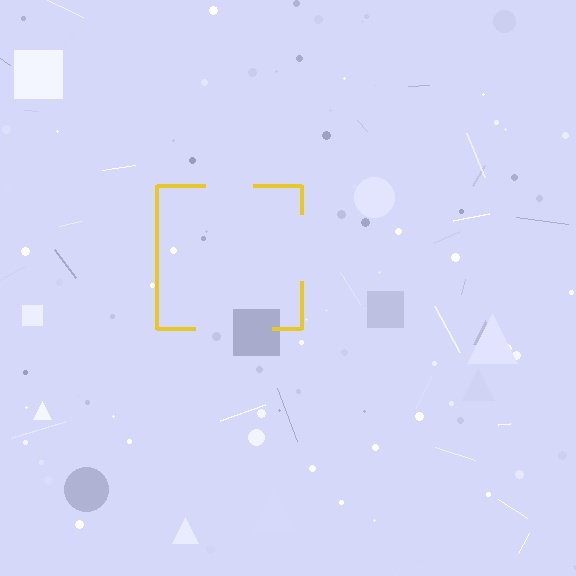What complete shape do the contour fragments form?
The contour fragments form a square.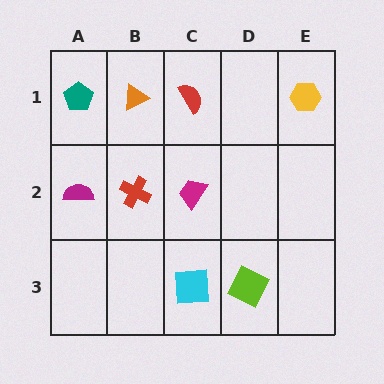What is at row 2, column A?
A magenta semicircle.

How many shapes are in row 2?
3 shapes.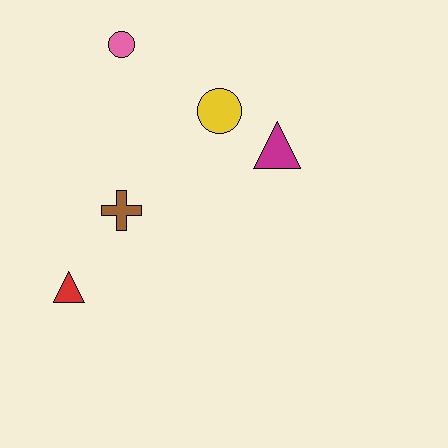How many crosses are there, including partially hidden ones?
There is 1 cross.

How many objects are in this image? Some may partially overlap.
There are 5 objects.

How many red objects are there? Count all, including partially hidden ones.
There is 1 red object.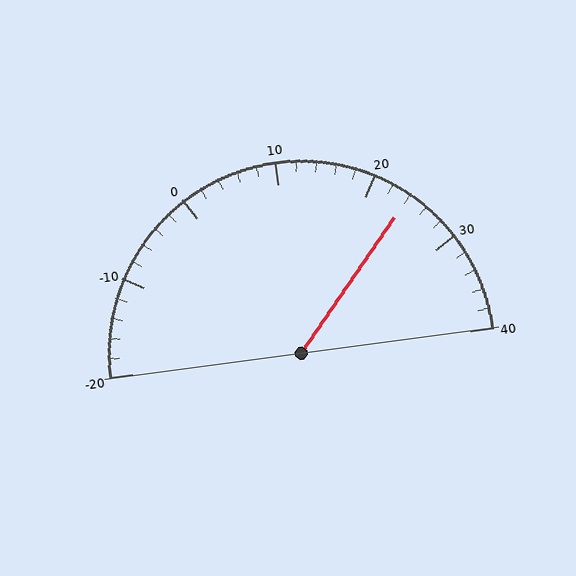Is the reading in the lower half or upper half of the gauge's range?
The reading is in the upper half of the range (-20 to 40).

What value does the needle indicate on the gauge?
The needle indicates approximately 24.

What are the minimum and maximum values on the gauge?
The gauge ranges from -20 to 40.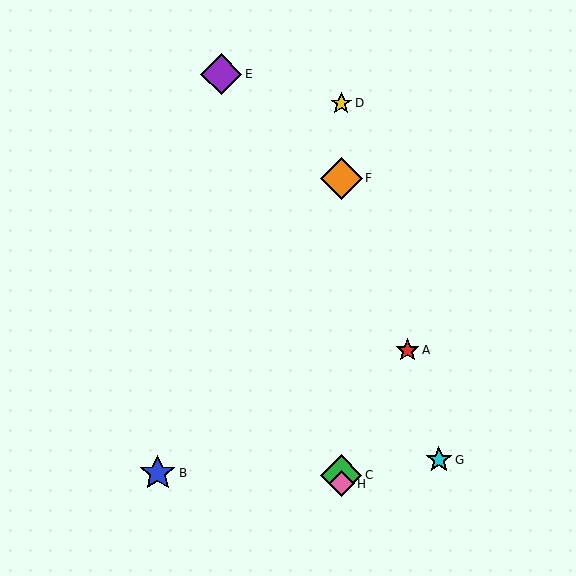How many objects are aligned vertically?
4 objects (C, D, F, H) are aligned vertically.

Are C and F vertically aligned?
Yes, both are at x≈341.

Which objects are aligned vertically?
Objects C, D, F, H are aligned vertically.